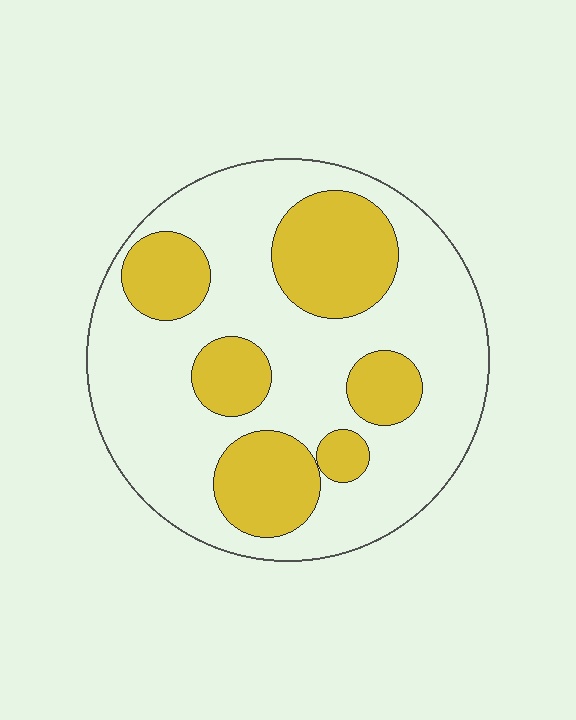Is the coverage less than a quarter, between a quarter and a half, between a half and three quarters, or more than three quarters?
Between a quarter and a half.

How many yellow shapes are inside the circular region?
6.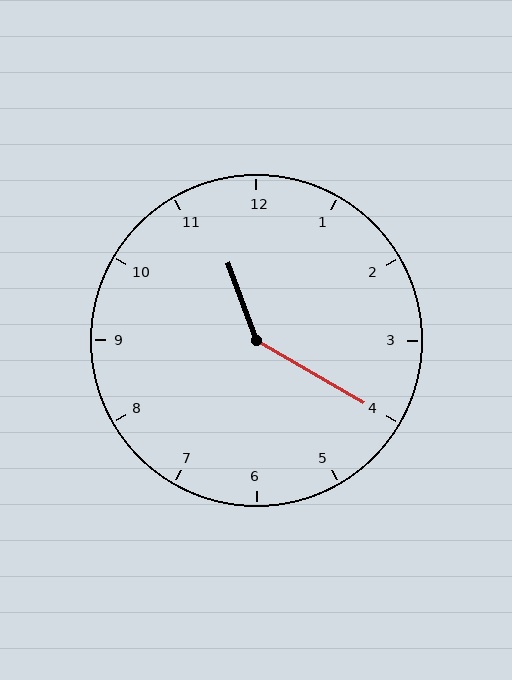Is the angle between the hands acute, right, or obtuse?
It is obtuse.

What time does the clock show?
11:20.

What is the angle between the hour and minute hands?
Approximately 140 degrees.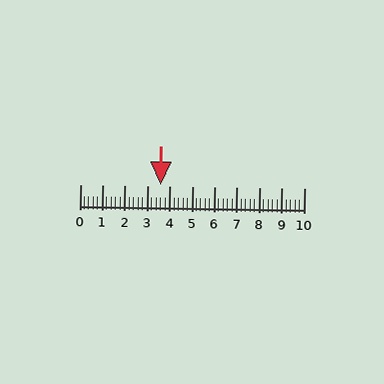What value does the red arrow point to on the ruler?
The red arrow points to approximately 3.6.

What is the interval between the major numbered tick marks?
The major tick marks are spaced 1 units apart.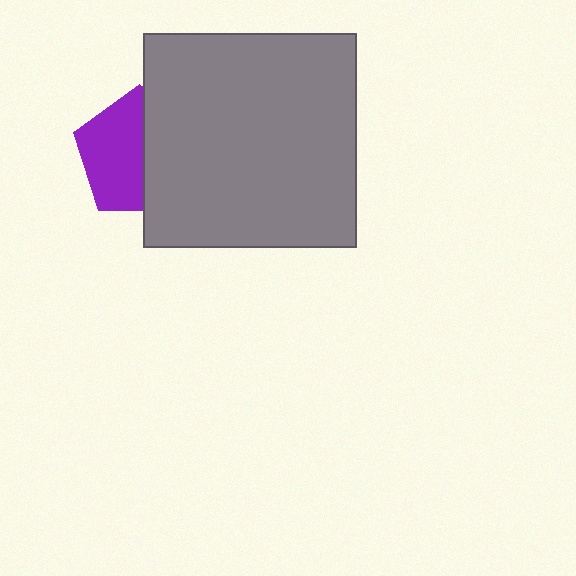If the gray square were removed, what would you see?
You would see the complete purple pentagon.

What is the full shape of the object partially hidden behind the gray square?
The partially hidden object is a purple pentagon.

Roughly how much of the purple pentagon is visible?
About half of it is visible (roughly 54%).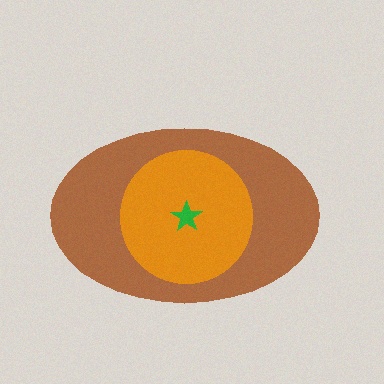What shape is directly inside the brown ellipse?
The orange circle.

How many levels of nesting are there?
3.